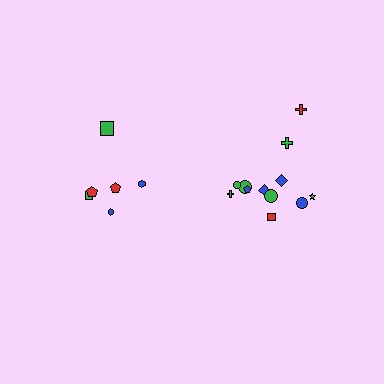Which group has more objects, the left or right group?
The right group.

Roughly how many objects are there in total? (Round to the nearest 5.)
Roughly 20 objects in total.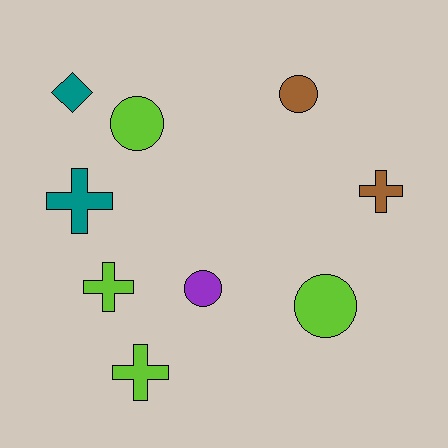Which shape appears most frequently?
Cross, with 4 objects.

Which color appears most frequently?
Lime, with 4 objects.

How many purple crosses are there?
There are no purple crosses.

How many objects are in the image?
There are 9 objects.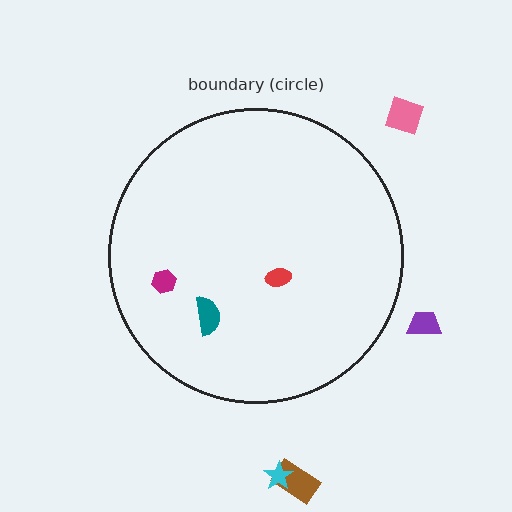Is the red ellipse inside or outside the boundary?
Inside.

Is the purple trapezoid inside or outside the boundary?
Outside.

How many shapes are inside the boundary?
3 inside, 4 outside.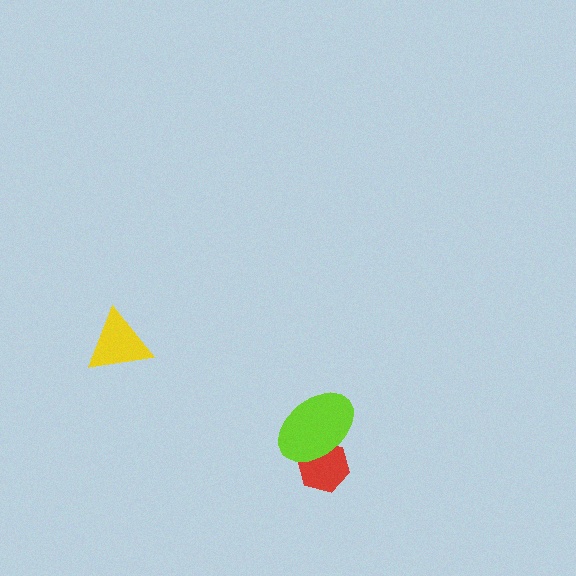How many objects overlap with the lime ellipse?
1 object overlaps with the lime ellipse.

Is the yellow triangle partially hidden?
No, no other shape covers it.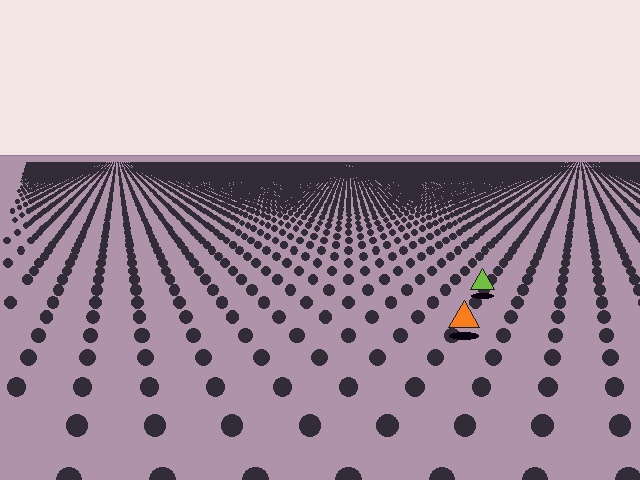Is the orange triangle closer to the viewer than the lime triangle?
Yes. The orange triangle is closer — you can tell from the texture gradient: the ground texture is coarser near it.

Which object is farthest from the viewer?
The lime triangle is farthest from the viewer. It appears smaller and the ground texture around it is denser.